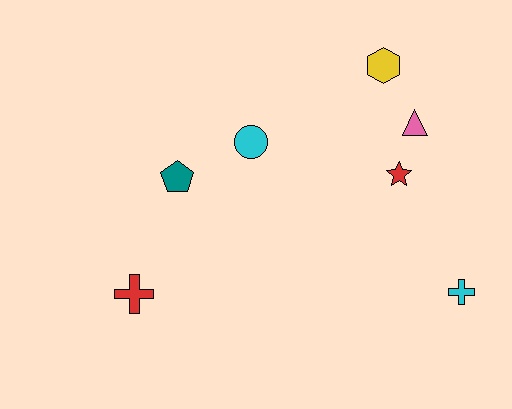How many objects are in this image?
There are 7 objects.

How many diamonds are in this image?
There are no diamonds.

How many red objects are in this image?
There are 2 red objects.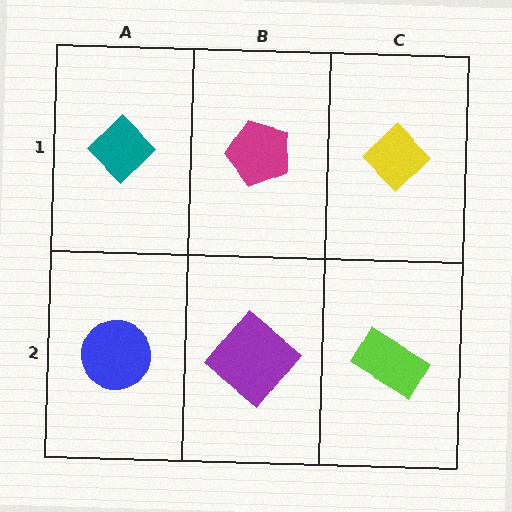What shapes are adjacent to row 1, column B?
A purple diamond (row 2, column B), a teal diamond (row 1, column A), a yellow diamond (row 1, column C).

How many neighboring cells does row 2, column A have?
2.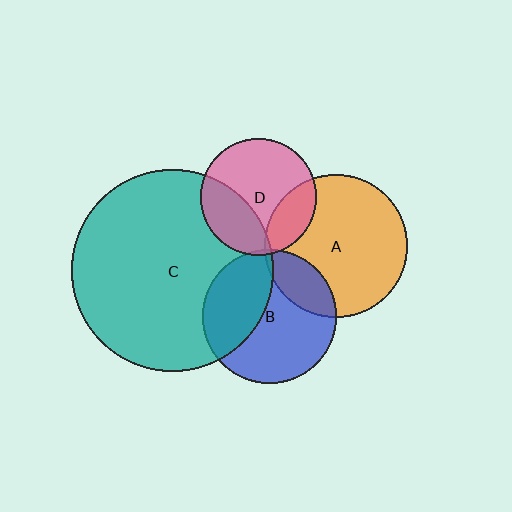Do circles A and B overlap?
Yes.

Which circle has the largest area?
Circle C (teal).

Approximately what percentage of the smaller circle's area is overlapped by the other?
Approximately 20%.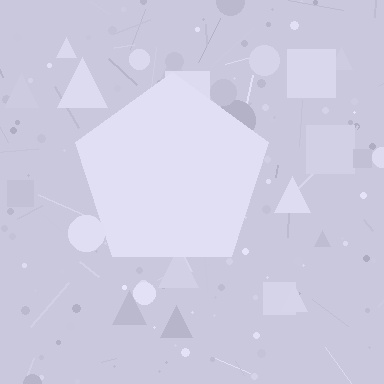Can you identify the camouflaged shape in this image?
The camouflaged shape is a pentagon.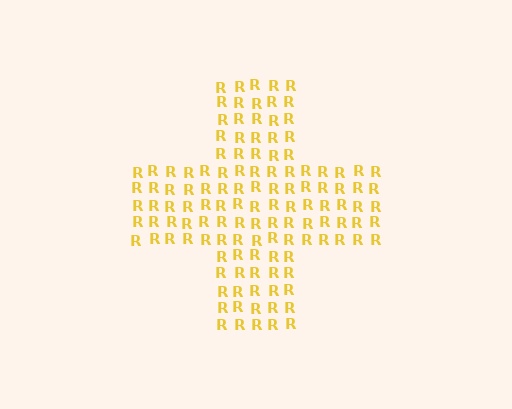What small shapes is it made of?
It is made of small letter R's.